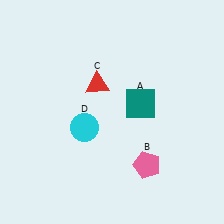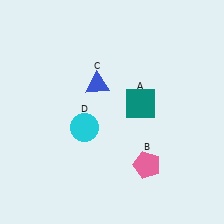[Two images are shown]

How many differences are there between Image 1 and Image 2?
There is 1 difference between the two images.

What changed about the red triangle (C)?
In Image 1, C is red. In Image 2, it changed to blue.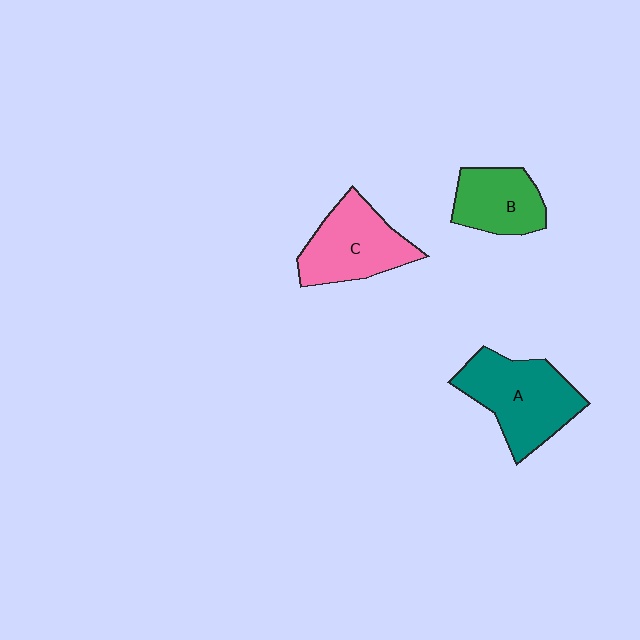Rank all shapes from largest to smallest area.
From largest to smallest: A (teal), C (pink), B (green).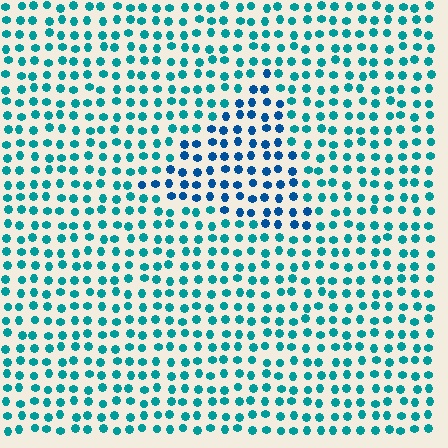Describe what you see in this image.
The image is filled with small teal elements in a uniform arrangement. A triangle-shaped region is visible where the elements are tinted to a slightly different hue, forming a subtle color boundary.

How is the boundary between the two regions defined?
The boundary is defined purely by a slight shift in hue (about 30 degrees). Spacing, size, and orientation are identical on both sides.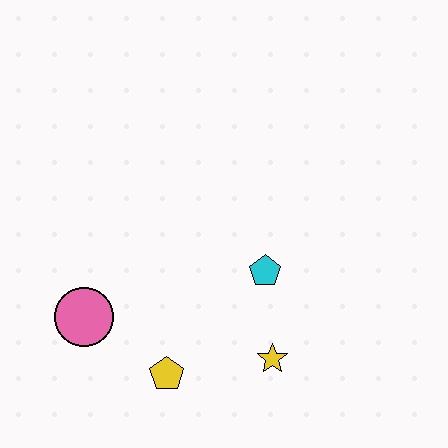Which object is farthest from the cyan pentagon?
The pink circle is farthest from the cyan pentagon.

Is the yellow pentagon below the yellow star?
Yes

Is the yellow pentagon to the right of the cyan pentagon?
No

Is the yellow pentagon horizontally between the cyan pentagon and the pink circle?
Yes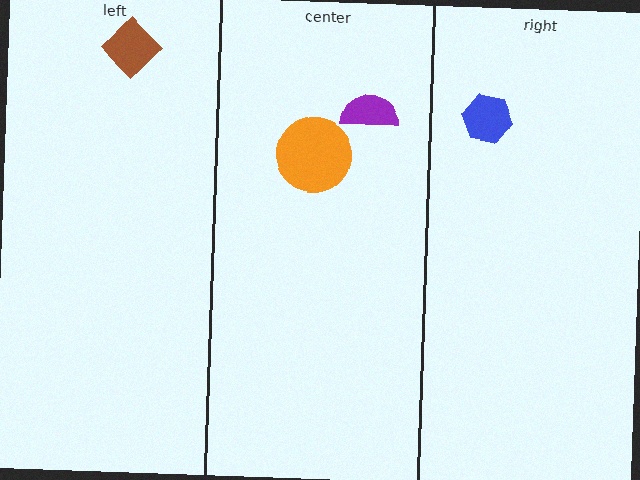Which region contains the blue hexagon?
The right region.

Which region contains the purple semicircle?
The center region.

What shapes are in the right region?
The blue hexagon.